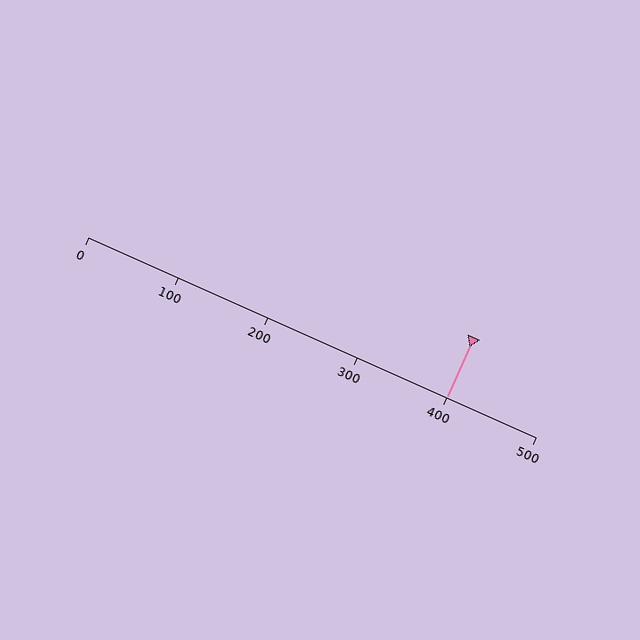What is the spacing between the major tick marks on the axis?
The major ticks are spaced 100 apart.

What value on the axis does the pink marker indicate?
The marker indicates approximately 400.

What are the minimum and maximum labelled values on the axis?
The axis runs from 0 to 500.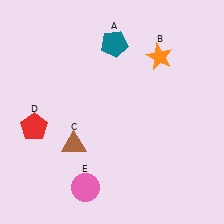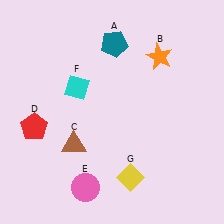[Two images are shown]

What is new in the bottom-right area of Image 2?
A yellow diamond (G) was added in the bottom-right area of Image 2.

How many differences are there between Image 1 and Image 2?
There are 2 differences between the two images.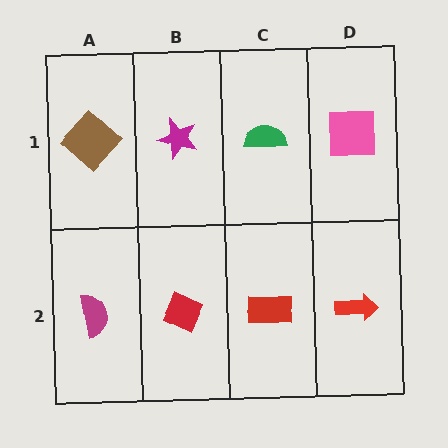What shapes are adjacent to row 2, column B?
A magenta star (row 1, column B), a magenta semicircle (row 2, column A), a red rectangle (row 2, column C).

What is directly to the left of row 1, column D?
A green semicircle.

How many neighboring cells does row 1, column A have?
2.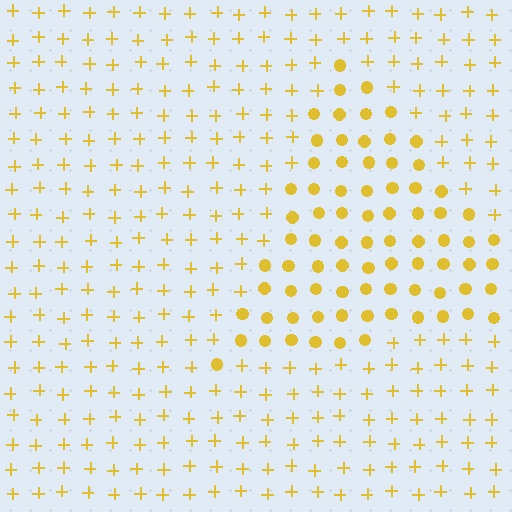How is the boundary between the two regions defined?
The boundary is defined by a change in element shape: circles inside vs. plus signs outside. All elements share the same color and spacing.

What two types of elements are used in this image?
The image uses circles inside the triangle region and plus signs outside it.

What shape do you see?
I see a triangle.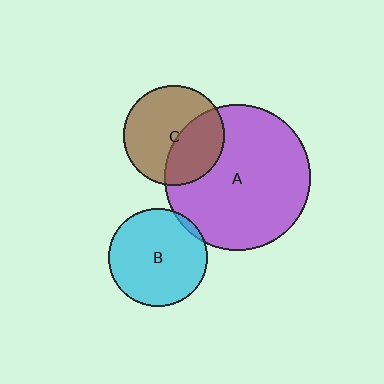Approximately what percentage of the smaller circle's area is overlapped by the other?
Approximately 5%.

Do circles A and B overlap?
Yes.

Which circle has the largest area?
Circle A (purple).